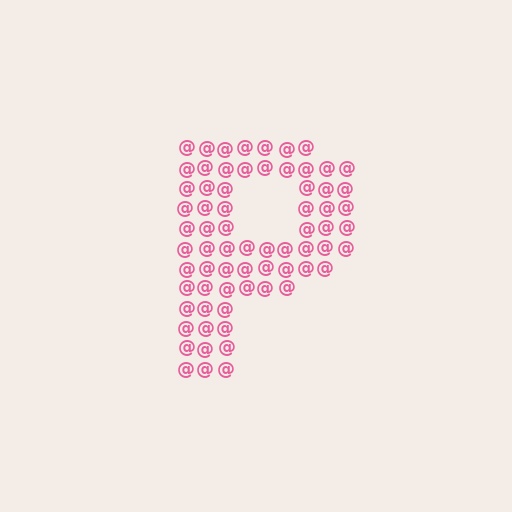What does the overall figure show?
The overall figure shows the letter P.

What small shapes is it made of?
It is made of small at signs.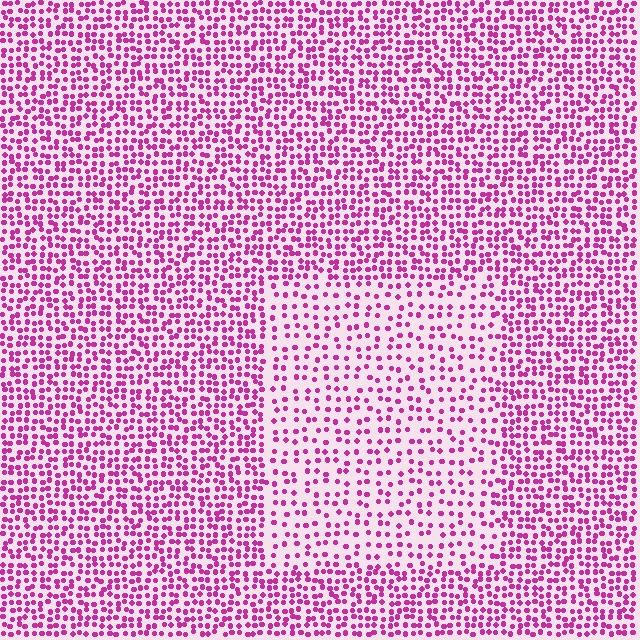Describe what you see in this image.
The image contains small magenta elements arranged at two different densities. A rectangle-shaped region is visible where the elements are less densely packed than the surrounding area.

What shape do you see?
I see a rectangle.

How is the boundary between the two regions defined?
The boundary is defined by a change in element density (approximately 1.9x ratio). All elements are the same color, size, and shape.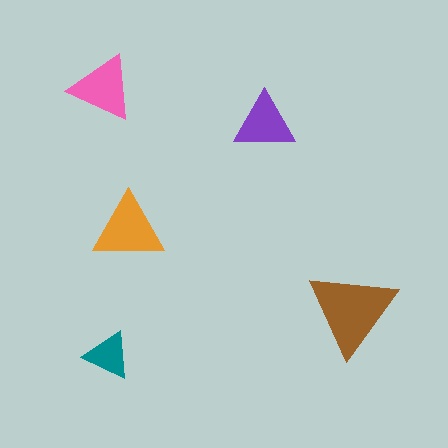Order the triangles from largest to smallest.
the brown one, the orange one, the pink one, the purple one, the teal one.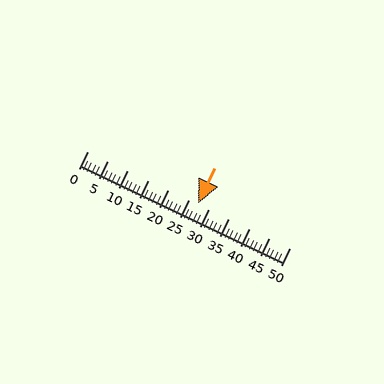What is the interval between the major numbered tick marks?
The major tick marks are spaced 5 units apart.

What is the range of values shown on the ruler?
The ruler shows values from 0 to 50.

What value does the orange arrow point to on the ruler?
The orange arrow points to approximately 27.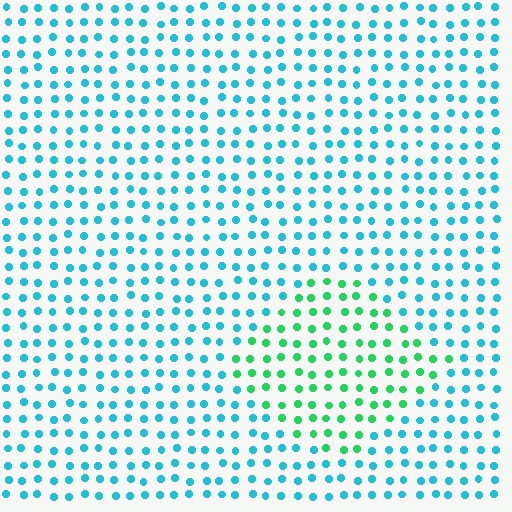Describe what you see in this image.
The image is filled with small cyan elements in a uniform arrangement. A diamond-shaped region is visible where the elements are tinted to a slightly different hue, forming a subtle color boundary.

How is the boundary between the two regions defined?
The boundary is defined purely by a slight shift in hue (about 48 degrees). Spacing, size, and orientation are identical on both sides.